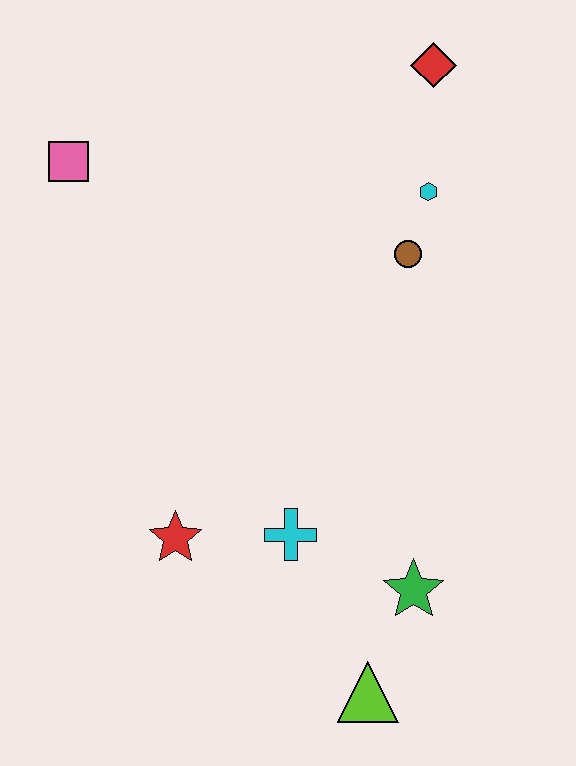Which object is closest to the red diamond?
The cyan hexagon is closest to the red diamond.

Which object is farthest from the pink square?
The lime triangle is farthest from the pink square.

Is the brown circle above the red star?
Yes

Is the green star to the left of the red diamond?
Yes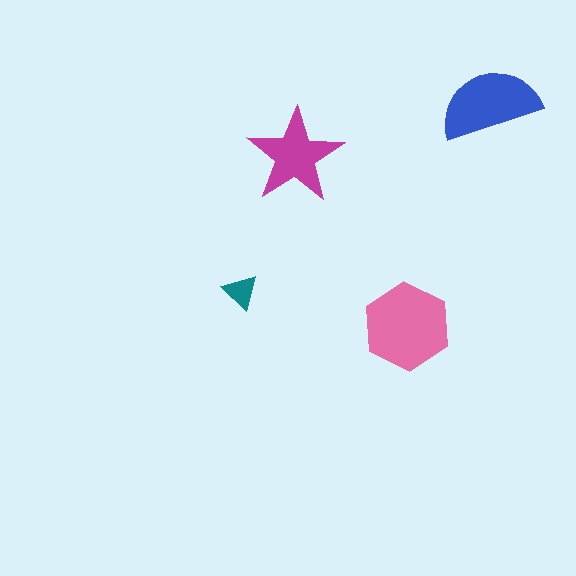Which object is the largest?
The pink hexagon.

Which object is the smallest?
The teal triangle.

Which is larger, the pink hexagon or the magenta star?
The pink hexagon.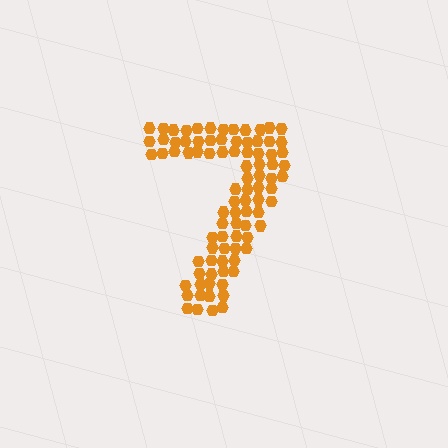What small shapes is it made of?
It is made of small hexagons.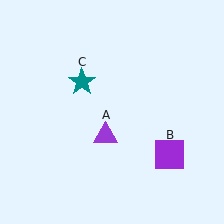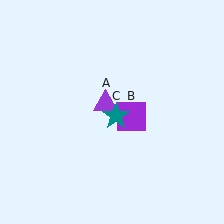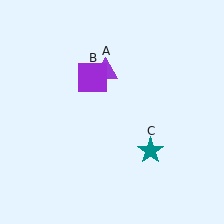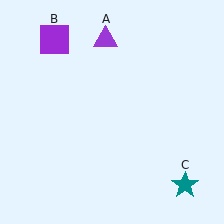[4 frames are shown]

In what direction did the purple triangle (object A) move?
The purple triangle (object A) moved up.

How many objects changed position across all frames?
3 objects changed position: purple triangle (object A), purple square (object B), teal star (object C).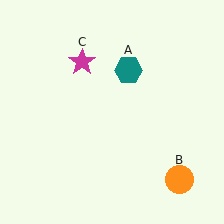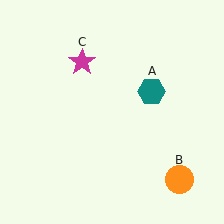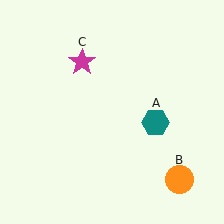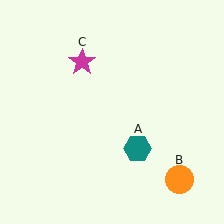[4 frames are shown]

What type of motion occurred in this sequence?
The teal hexagon (object A) rotated clockwise around the center of the scene.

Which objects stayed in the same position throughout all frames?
Orange circle (object B) and magenta star (object C) remained stationary.